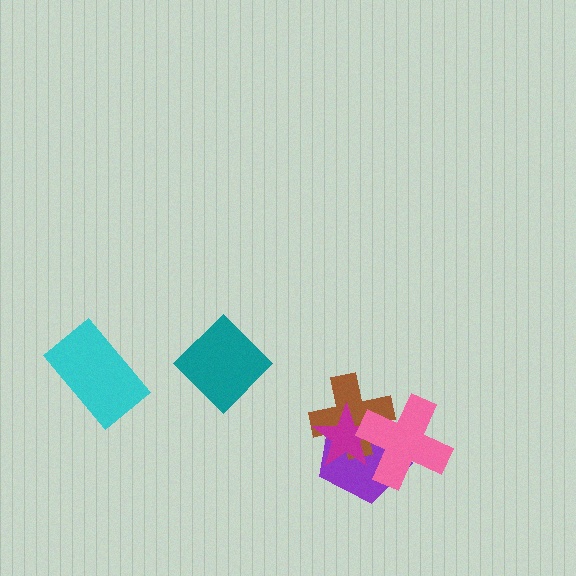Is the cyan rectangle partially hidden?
No, no other shape covers it.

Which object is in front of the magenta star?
The pink cross is in front of the magenta star.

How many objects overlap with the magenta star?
3 objects overlap with the magenta star.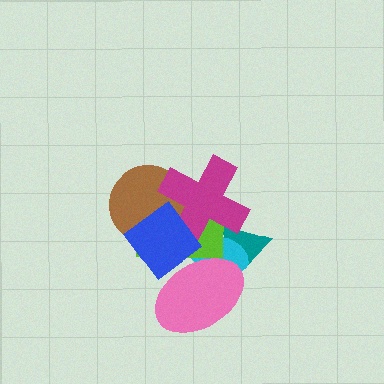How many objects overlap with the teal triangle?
4 objects overlap with the teal triangle.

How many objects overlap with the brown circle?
3 objects overlap with the brown circle.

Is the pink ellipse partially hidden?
No, no other shape covers it.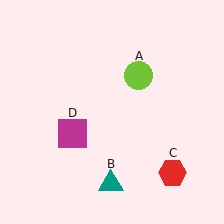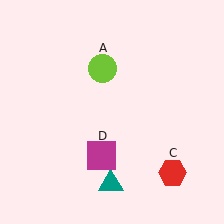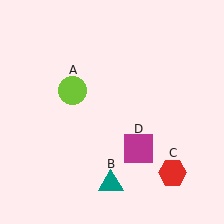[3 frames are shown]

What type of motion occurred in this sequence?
The lime circle (object A), magenta square (object D) rotated counterclockwise around the center of the scene.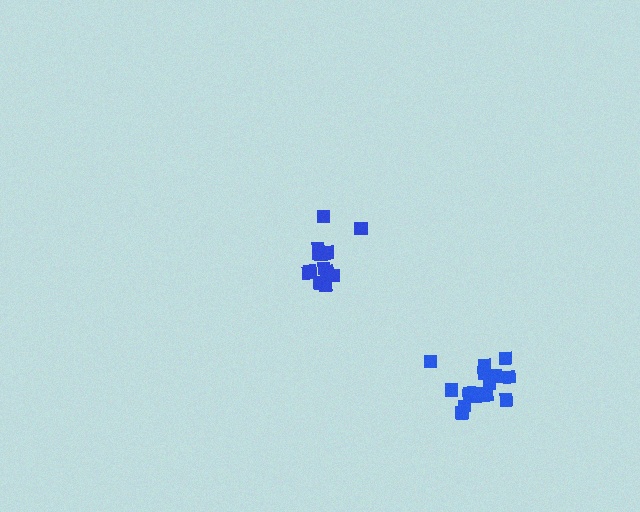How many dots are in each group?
Group 1: 17 dots, Group 2: 13 dots (30 total).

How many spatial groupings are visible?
There are 2 spatial groupings.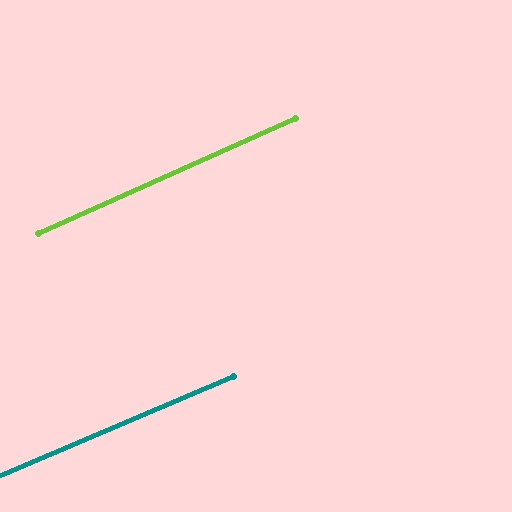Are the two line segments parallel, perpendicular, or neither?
Parallel — their directions differ by only 1.1°.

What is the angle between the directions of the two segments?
Approximately 1 degree.